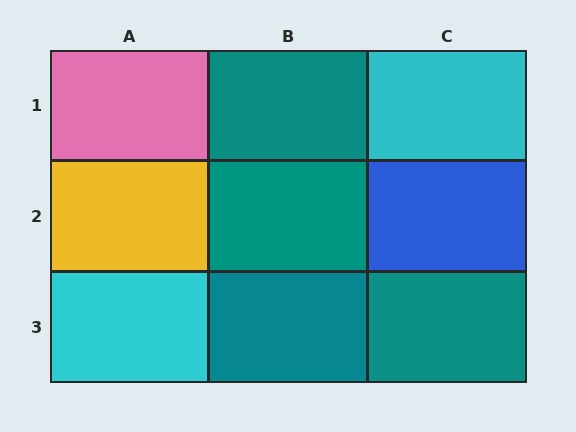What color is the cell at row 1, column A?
Pink.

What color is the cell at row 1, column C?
Cyan.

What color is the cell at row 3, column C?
Teal.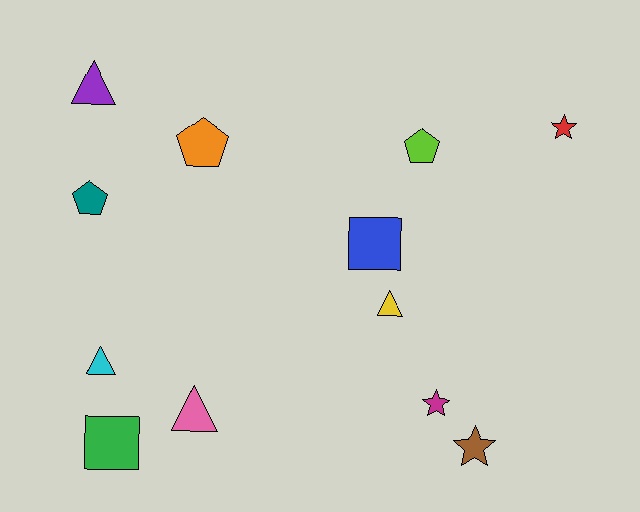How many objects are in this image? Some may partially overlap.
There are 12 objects.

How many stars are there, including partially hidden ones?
There are 3 stars.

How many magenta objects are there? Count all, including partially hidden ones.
There is 1 magenta object.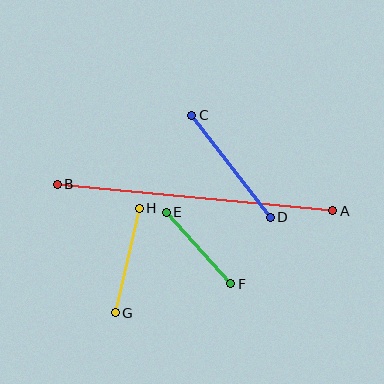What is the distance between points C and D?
The distance is approximately 129 pixels.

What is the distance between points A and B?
The distance is approximately 276 pixels.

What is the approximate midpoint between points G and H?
The midpoint is at approximately (127, 261) pixels.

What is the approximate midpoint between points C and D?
The midpoint is at approximately (231, 166) pixels.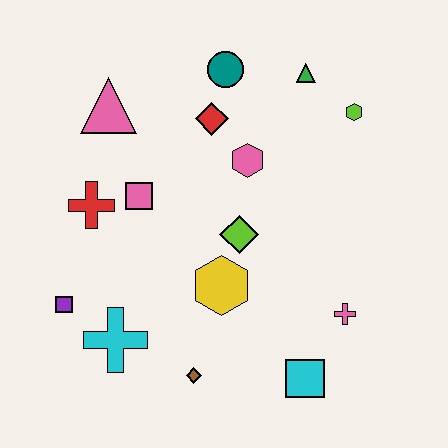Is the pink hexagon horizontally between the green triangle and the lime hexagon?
No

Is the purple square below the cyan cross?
No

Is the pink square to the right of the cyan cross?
Yes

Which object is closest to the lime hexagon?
The green triangle is closest to the lime hexagon.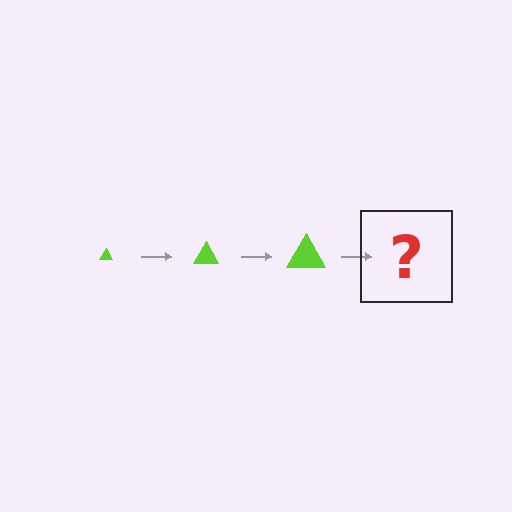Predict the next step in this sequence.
The next step is a lime triangle, larger than the previous one.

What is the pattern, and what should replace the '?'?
The pattern is that the triangle gets progressively larger each step. The '?' should be a lime triangle, larger than the previous one.